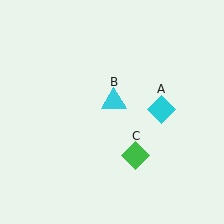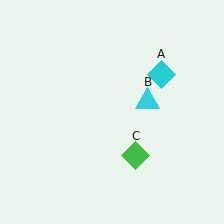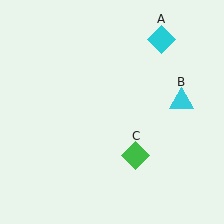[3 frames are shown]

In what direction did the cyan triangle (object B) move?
The cyan triangle (object B) moved right.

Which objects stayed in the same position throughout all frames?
Green diamond (object C) remained stationary.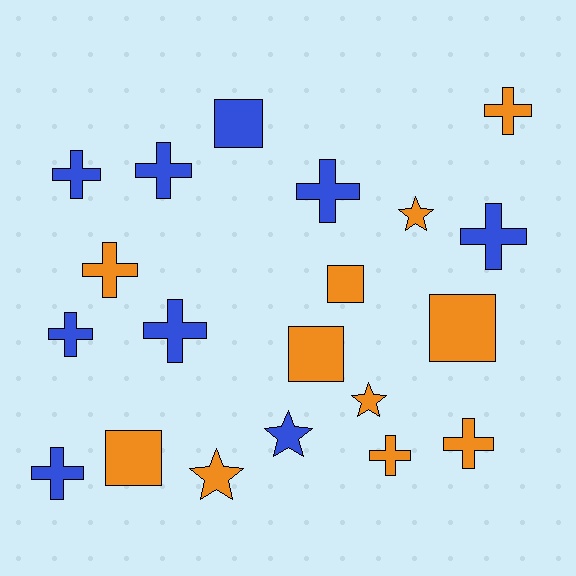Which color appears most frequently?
Orange, with 11 objects.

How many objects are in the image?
There are 20 objects.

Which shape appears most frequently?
Cross, with 11 objects.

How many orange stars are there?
There are 3 orange stars.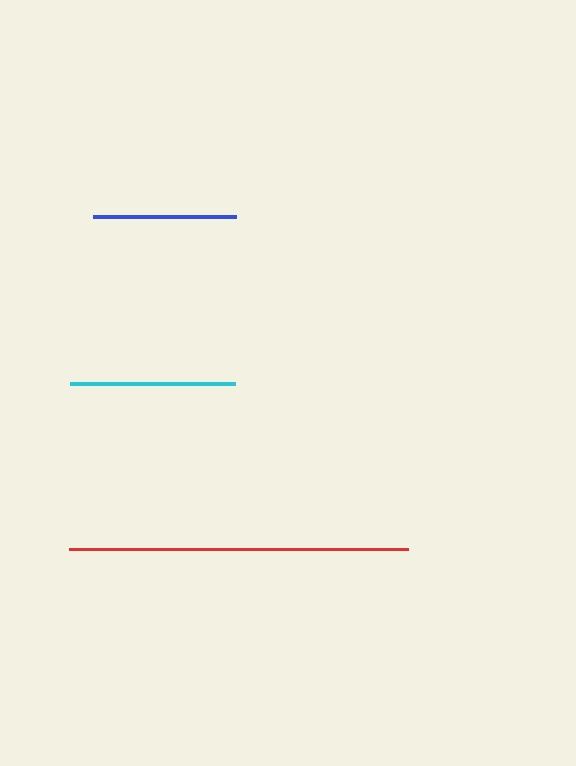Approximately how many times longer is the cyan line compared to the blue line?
The cyan line is approximately 1.1 times the length of the blue line.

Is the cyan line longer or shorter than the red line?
The red line is longer than the cyan line.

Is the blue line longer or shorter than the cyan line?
The cyan line is longer than the blue line.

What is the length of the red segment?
The red segment is approximately 338 pixels long.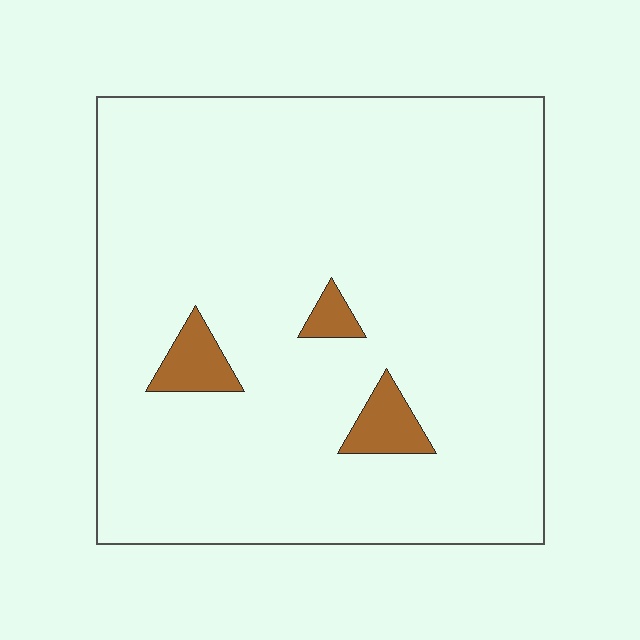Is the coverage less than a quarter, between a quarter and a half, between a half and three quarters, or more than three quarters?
Less than a quarter.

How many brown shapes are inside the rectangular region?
3.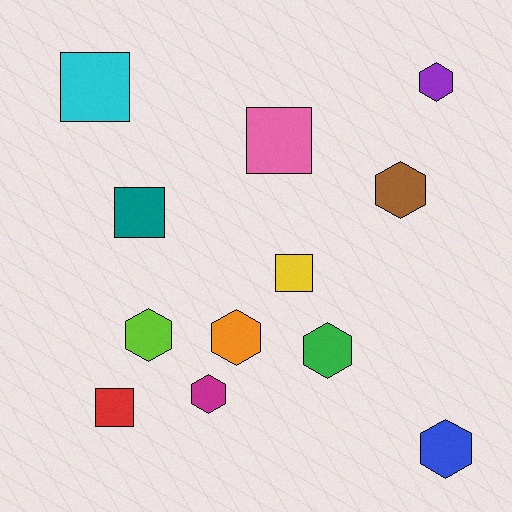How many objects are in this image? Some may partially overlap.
There are 12 objects.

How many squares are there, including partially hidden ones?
There are 5 squares.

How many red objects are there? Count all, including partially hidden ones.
There is 1 red object.